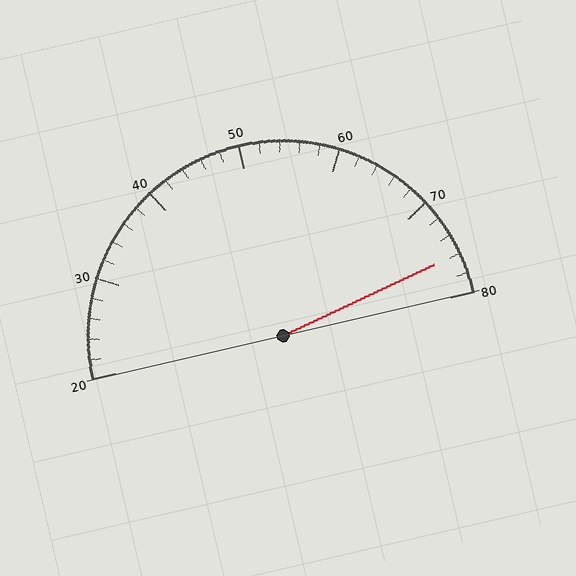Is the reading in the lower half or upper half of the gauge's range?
The reading is in the upper half of the range (20 to 80).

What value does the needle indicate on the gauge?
The needle indicates approximately 76.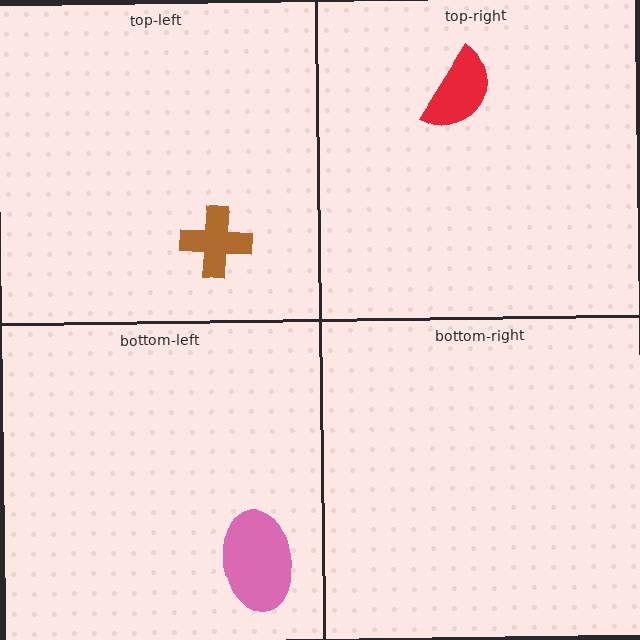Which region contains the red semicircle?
The top-right region.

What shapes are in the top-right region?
The red semicircle.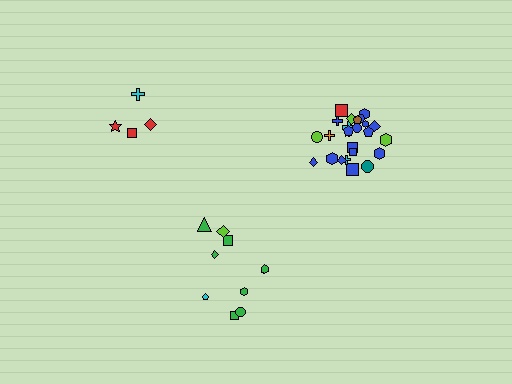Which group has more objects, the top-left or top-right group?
The top-right group.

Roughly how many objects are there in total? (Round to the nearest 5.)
Roughly 40 objects in total.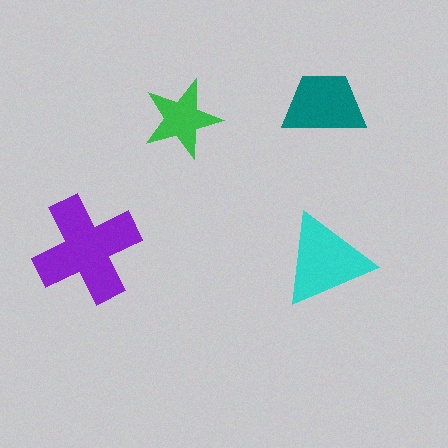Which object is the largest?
The purple cross.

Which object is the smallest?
The green star.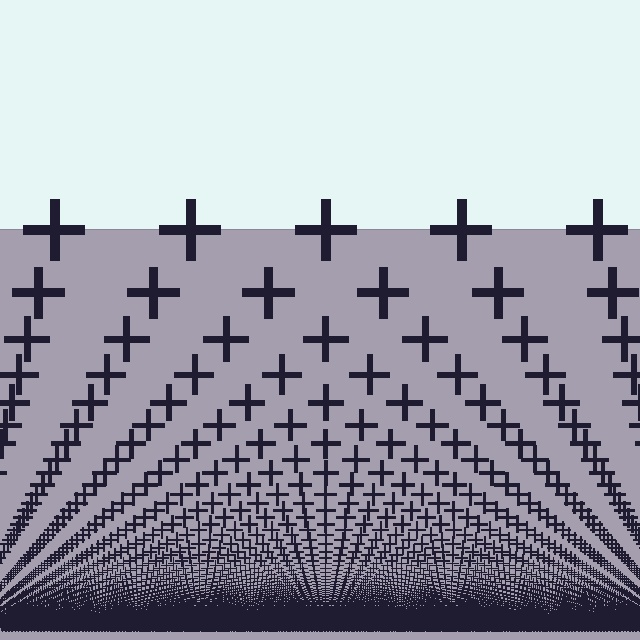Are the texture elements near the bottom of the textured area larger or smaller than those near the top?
Smaller. The gradient is inverted — elements near the bottom are smaller and denser.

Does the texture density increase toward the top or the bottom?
Density increases toward the bottom.